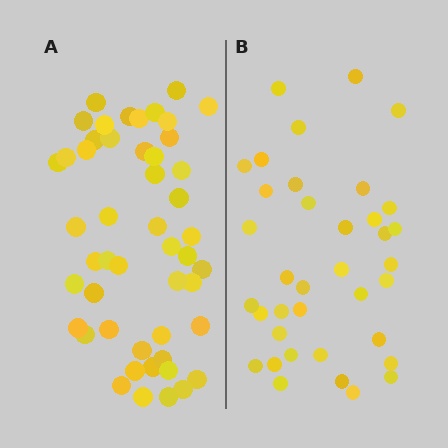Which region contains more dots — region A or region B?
Region A (the left region) has more dots.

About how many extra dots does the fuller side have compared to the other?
Region A has roughly 12 or so more dots than region B.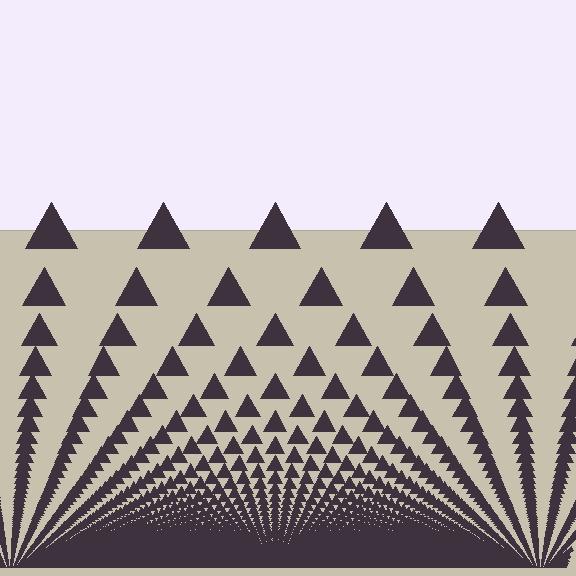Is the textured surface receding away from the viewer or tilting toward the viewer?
The surface appears to tilt toward the viewer. Texture elements get larger and sparser toward the top.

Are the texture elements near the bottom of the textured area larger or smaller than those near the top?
Smaller. The gradient is inverted — elements near the bottom are smaller and denser.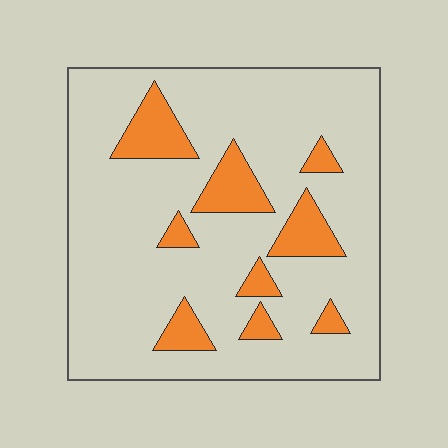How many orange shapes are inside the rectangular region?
9.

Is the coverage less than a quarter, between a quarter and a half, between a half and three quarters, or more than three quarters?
Less than a quarter.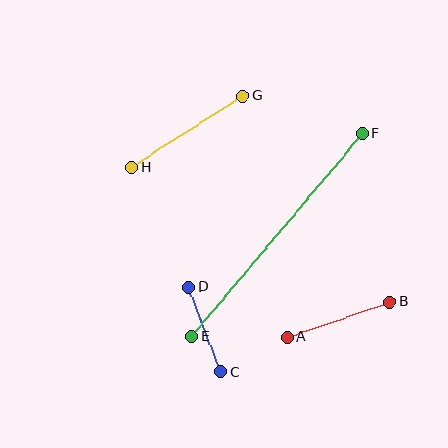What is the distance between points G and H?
The distance is approximately 133 pixels.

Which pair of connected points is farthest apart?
Points E and F are farthest apart.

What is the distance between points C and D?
The distance is approximately 90 pixels.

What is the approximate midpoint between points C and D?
The midpoint is at approximately (205, 329) pixels.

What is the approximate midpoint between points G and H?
The midpoint is at approximately (187, 132) pixels.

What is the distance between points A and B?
The distance is approximately 108 pixels.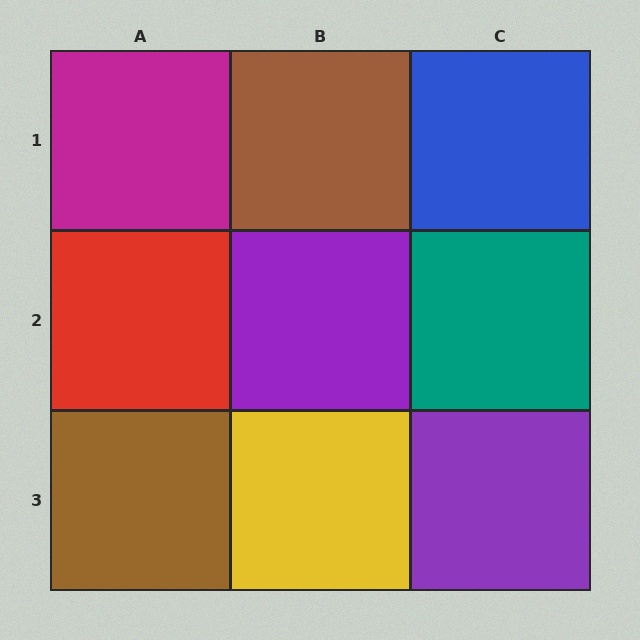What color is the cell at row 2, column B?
Purple.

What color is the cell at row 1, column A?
Magenta.